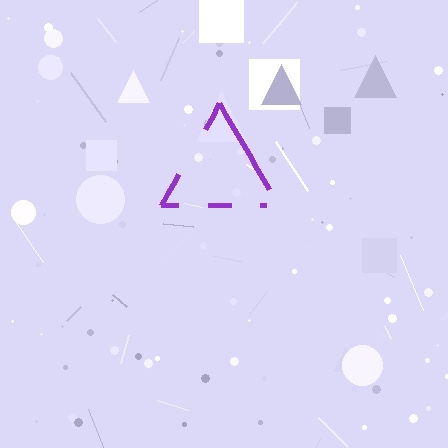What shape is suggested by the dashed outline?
The dashed outline suggests a triangle.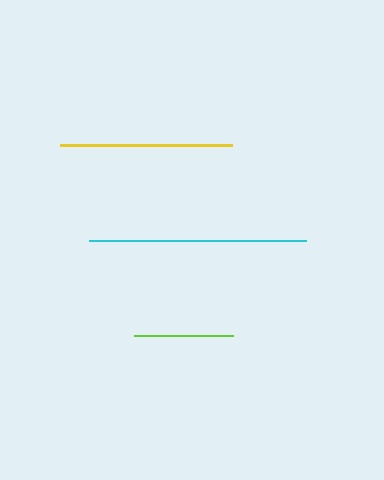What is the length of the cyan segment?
The cyan segment is approximately 217 pixels long.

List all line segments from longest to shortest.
From longest to shortest: cyan, yellow, lime.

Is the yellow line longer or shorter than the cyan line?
The cyan line is longer than the yellow line.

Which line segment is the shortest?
The lime line is the shortest at approximately 99 pixels.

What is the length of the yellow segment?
The yellow segment is approximately 173 pixels long.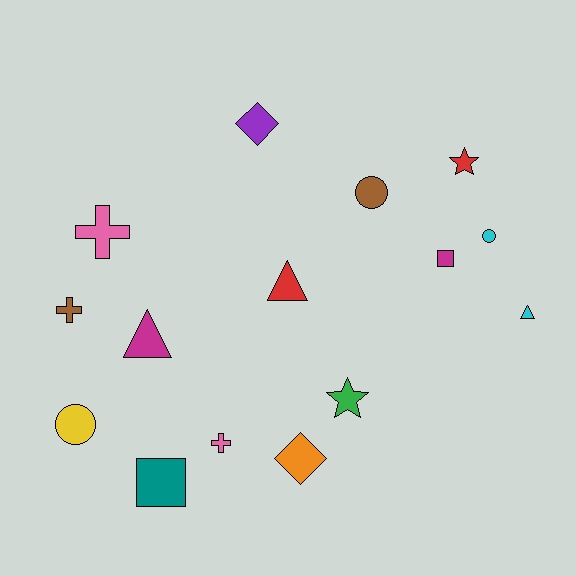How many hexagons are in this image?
There are no hexagons.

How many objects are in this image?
There are 15 objects.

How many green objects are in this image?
There is 1 green object.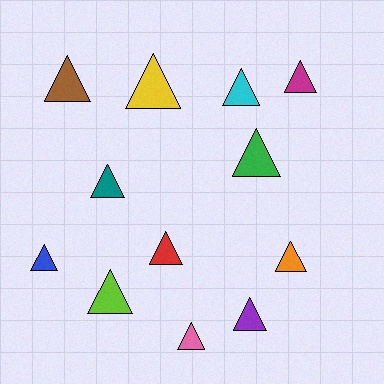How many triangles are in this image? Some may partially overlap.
There are 12 triangles.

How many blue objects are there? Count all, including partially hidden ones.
There is 1 blue object.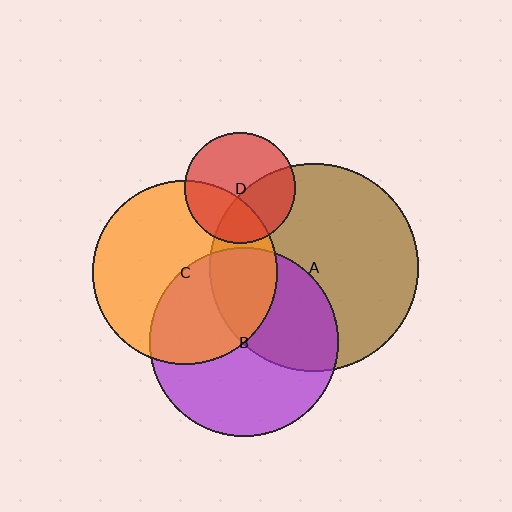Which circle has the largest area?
Circle A (brown).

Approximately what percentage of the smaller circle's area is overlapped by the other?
Approximately 25%.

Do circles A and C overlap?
Yes.